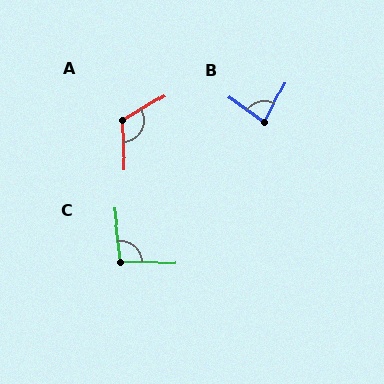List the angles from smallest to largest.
B (81°), C (96°), A (119°).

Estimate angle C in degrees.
Approximately 96 degrees.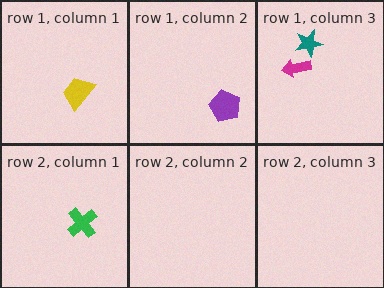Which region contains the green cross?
The row 2, column 1 region.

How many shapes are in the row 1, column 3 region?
2.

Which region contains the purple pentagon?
The row 1, column 2 region.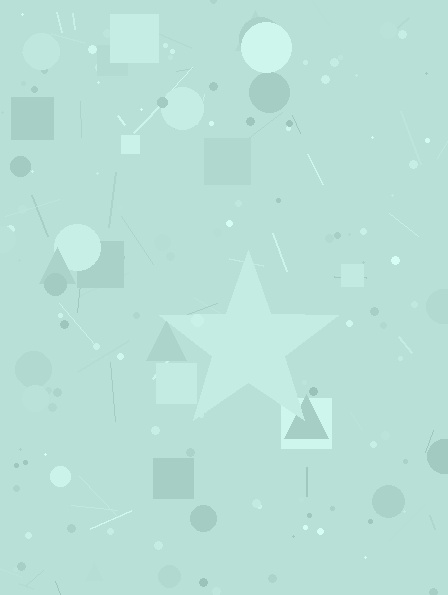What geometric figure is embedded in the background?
A star is embedded in the background.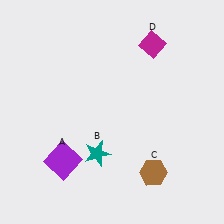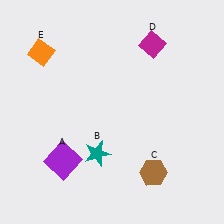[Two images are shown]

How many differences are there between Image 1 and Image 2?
There is 1 difference between the two images.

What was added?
An orange diamond (E) was added in Image 2.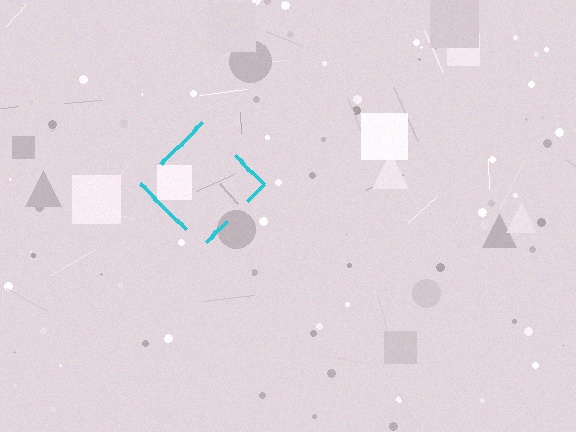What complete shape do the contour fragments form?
The contour fragments form a diamond.